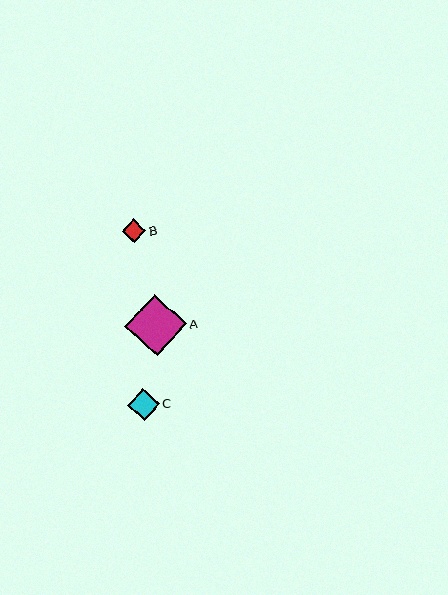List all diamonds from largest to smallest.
From largest to smallest: A, C, B.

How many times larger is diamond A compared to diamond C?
Diamond A is approximately 1.9 times the size of diamond C.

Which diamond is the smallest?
Diamond B is the smallest with a size of approximately 23 pixels.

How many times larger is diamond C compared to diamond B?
Diamond C is approximately 1.4 times the size of diamond B.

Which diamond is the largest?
Diamond A is the largest with a size of approximately 62 pixels.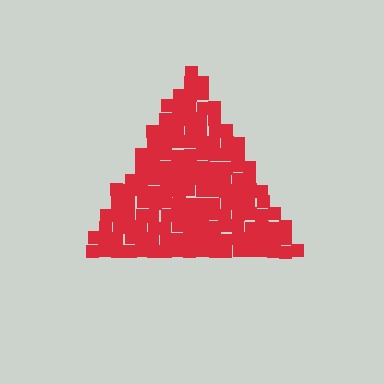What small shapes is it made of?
It is made of small squares.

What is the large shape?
The large shape is a triangle.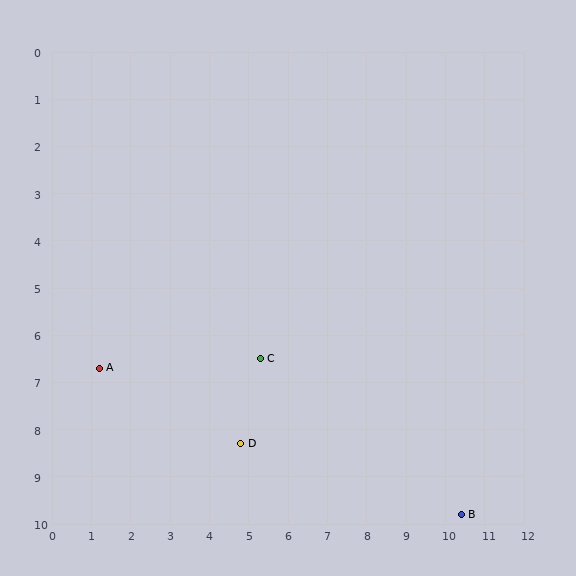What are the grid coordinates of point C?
Point C is at approximately (5.3, 6.5).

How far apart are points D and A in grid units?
Points D and A are about 3.9 grid units apart.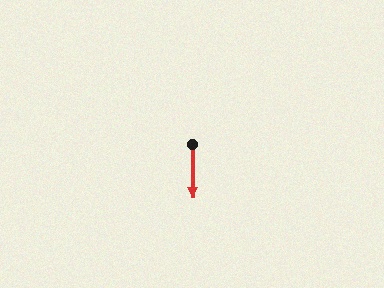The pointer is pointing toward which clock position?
Roughly 6 o'clock.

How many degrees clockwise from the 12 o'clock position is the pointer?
Approximately 179 degrees.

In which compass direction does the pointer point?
South.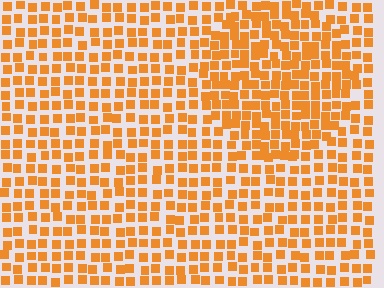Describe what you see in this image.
The image contains small orange elements arranged at two different densities. A circle-shaped region is visible where the elements are more densely packed than the surrounding area.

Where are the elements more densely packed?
The elements are more densely packed inside the circle boundary.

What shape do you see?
I see a circle.